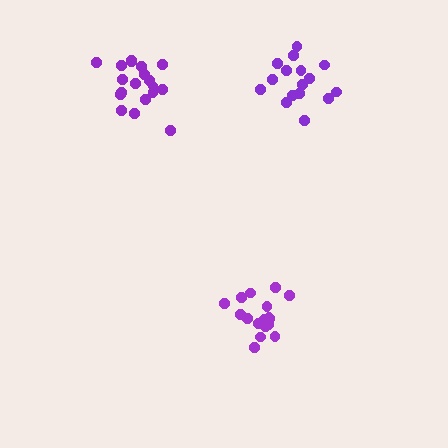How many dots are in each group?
Group 1: 16 dots, Group 2: 19 dots, Group 3: 17 dots (52 total).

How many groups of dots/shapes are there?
There are 3 groups.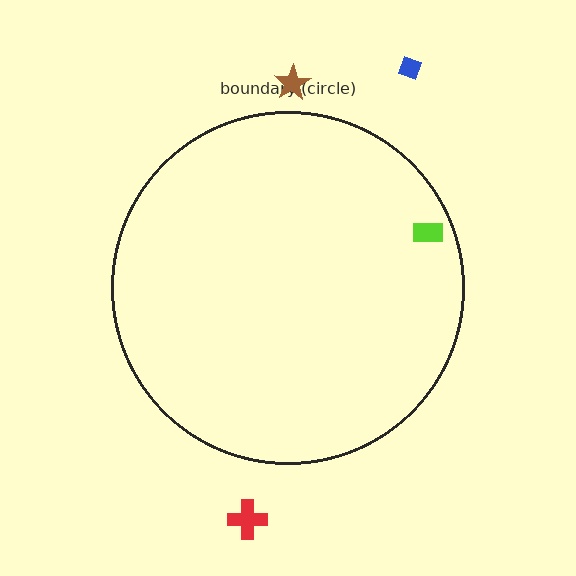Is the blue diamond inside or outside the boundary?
Outside.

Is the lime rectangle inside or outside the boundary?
Inside.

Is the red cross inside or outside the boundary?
Outside.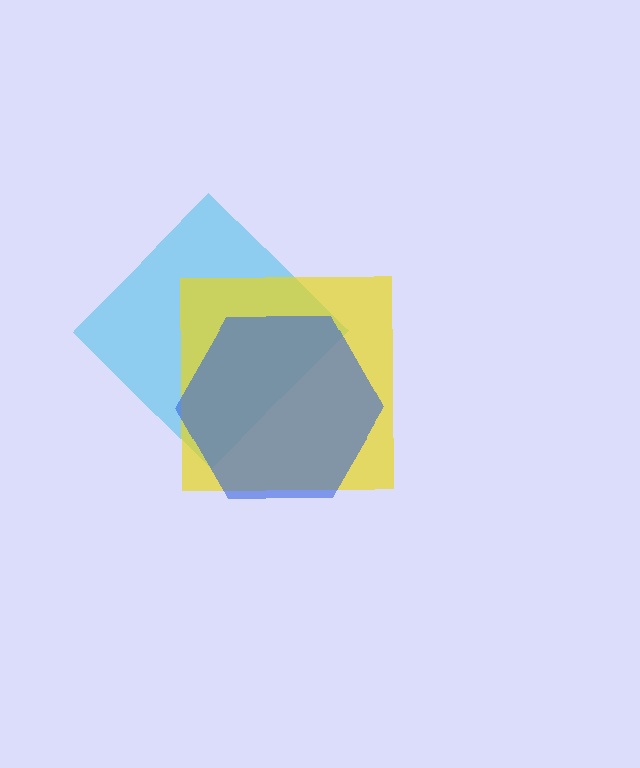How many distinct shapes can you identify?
There are 3 distinct shapes: a cyan diamond, a yellow square, a blue hexagon.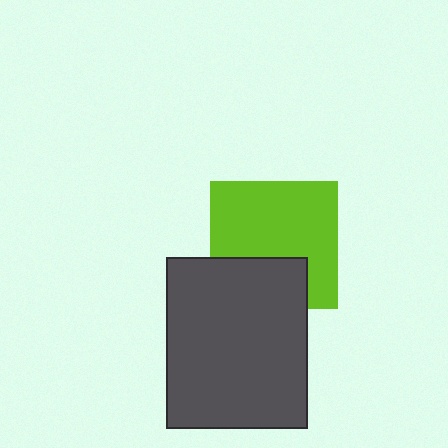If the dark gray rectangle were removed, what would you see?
You would see the complete lime square.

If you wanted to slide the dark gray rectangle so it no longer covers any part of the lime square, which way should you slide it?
Slide it down — that is the most direct way to separate the two shapes.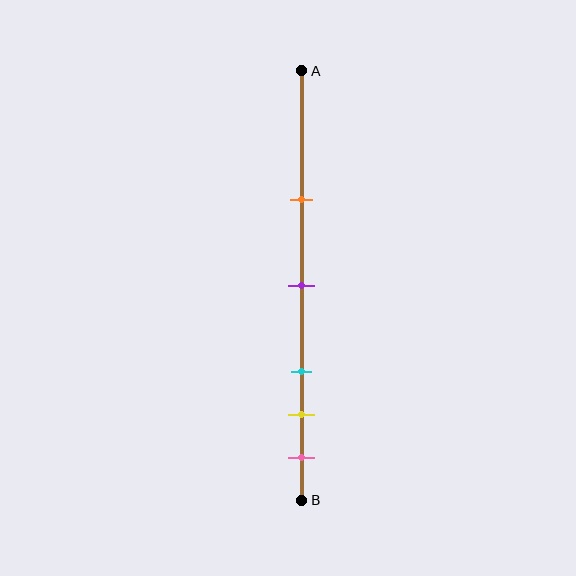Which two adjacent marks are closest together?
The yellow and pink marks are the closest adjacent pair.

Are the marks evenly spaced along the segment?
No, the marks are not evenly spaced.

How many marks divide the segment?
There are 5 marks dividing the segment.